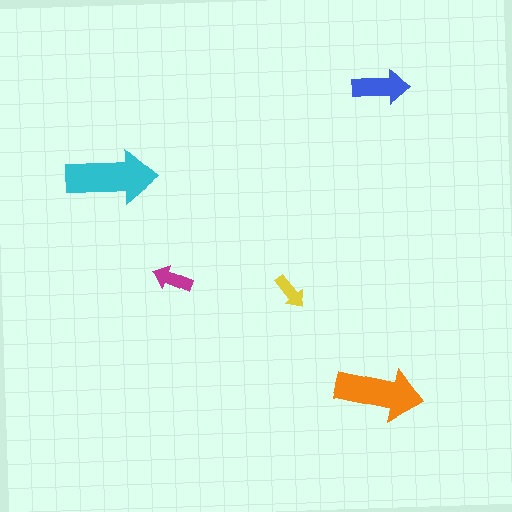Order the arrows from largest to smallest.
the cyan one, the orange one, the blue one, the magenta one, the yellow one.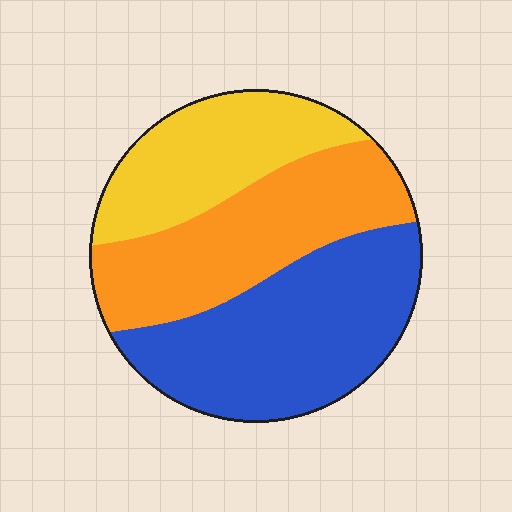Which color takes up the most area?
Blue, at roughly 40%.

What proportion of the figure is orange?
Orange takes up between a third and a half of the figure.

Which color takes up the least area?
Yellow, at roughly 25%.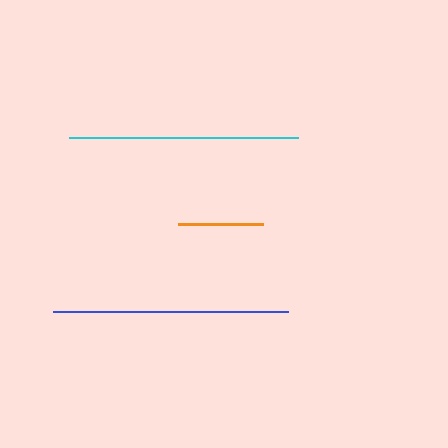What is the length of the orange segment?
The orange segment is approximately 85 pixels long.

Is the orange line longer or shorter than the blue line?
The blue line is longer than the orange line.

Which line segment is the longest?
The blue line is the longest at approximately 235 pixels.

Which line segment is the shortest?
The orange line is the shortest at approximately 85 pixels.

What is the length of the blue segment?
The blue segment is approximately 235 pixels long.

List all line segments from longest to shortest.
From longest to shortest: blue, cyan, orange.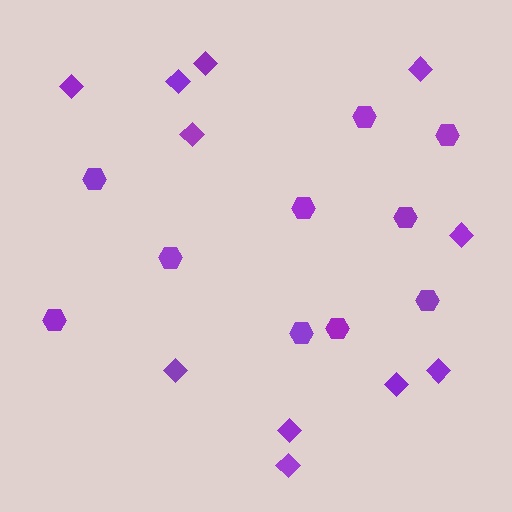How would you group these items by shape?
There are 2 groups: one group of diamonds (11) and one group of hexagons (10).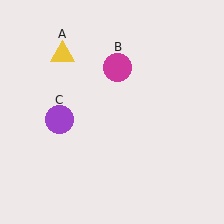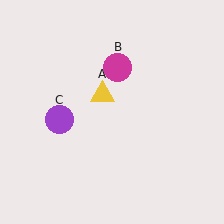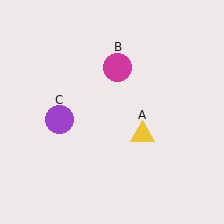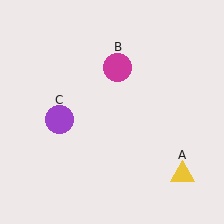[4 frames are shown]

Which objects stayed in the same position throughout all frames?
Magenta circle (object B) and purple circle (object C) remained stationary.